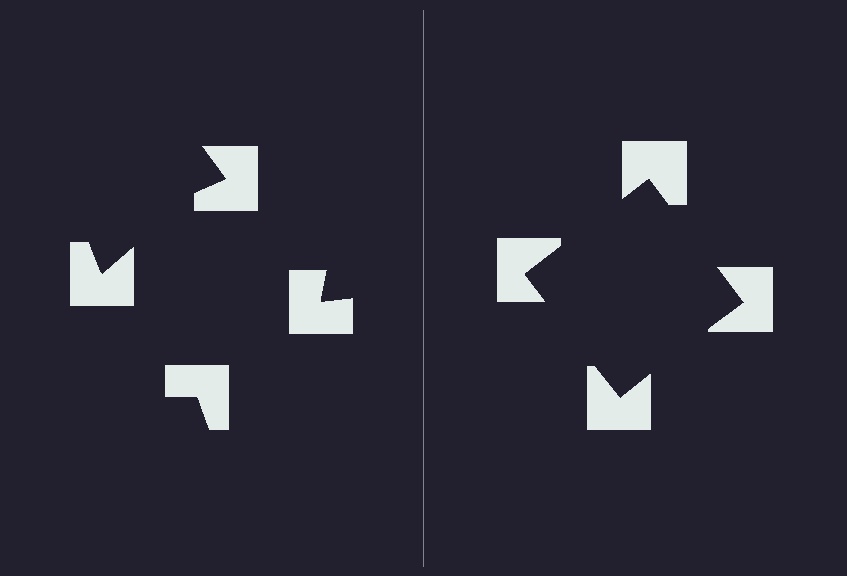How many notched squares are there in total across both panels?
8 — 4 on each side.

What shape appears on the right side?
An illusory square.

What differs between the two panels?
The notched squares are positioned identically on both sides; only the wedge orientations differ. On the right they align to a square; on the left they are misaligned.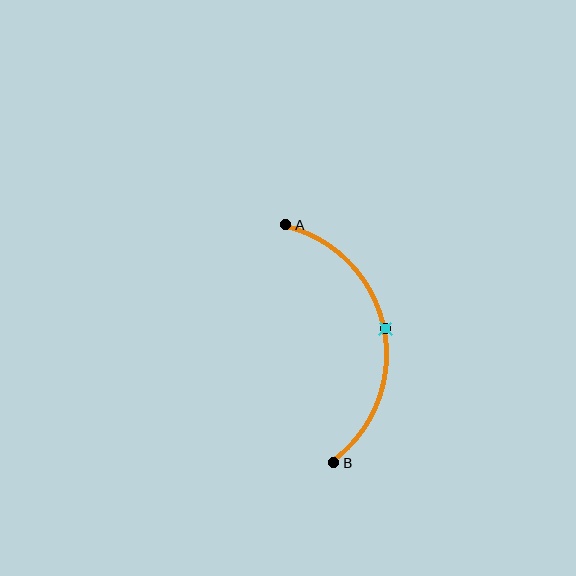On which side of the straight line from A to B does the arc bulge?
The arc bulges to the right of the straight line connecting A and B.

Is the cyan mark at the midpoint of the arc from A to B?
Yes. The cyan mark lies on the arc at equal arc-length from both A and B — it is the arc midpoint.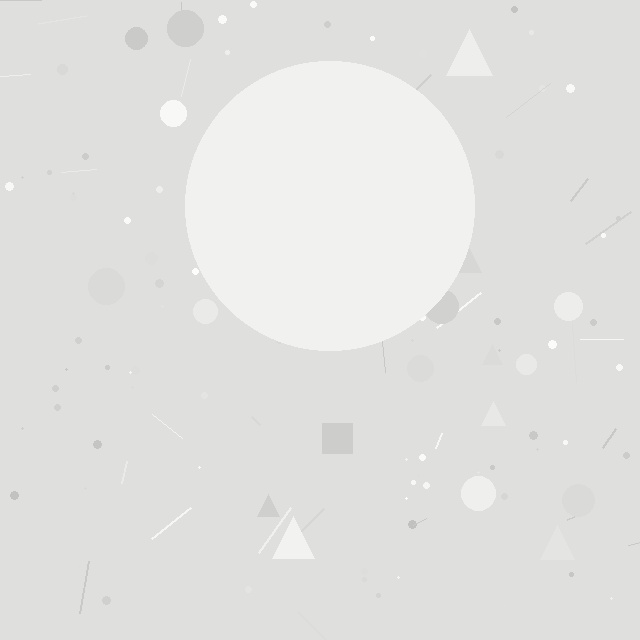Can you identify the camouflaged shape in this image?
The camouflaged shape is a circle.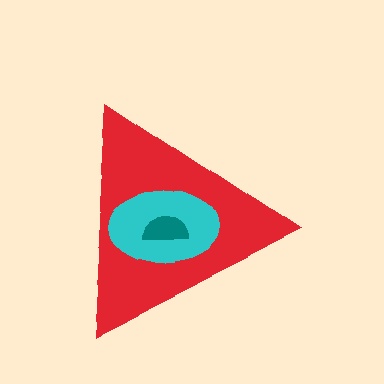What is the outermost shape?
The red triangle.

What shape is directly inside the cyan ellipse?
The teal semicircle.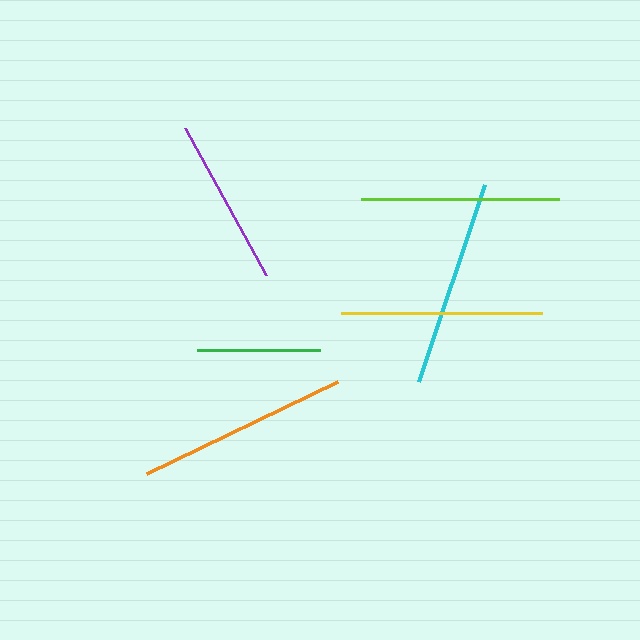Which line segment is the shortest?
The green line is the shortest at approximately 123 pixels.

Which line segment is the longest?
The orange line is the longest at approximately 212 pixels.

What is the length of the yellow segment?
The yellow segment is approximately 201 pixels long.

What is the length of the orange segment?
The orange segment is approximately 212 pixels long.